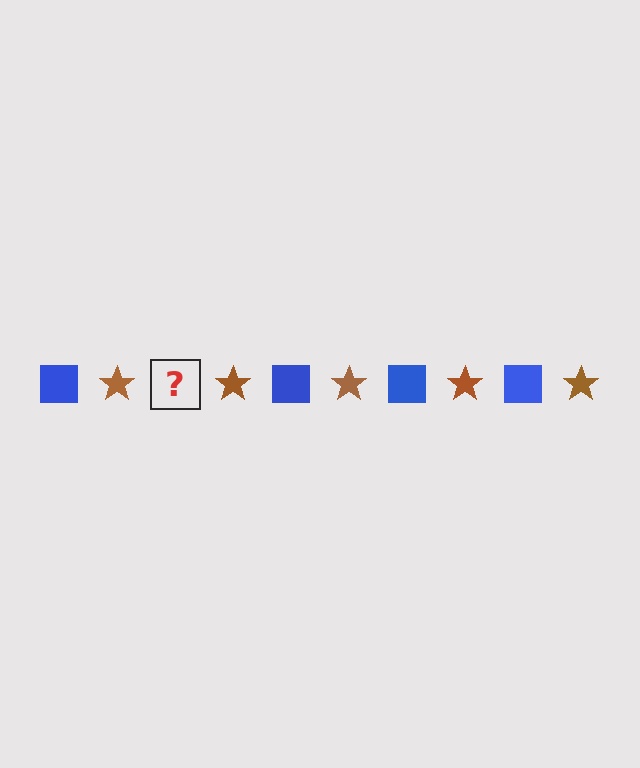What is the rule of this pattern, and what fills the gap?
The rule is that the pattern alternates between blue square and brown star. The gap should be filled with a blue square.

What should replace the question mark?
The question mark should be replaced with a blue square.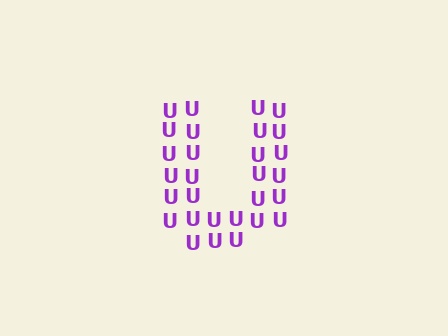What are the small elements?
The small elements are letter U's.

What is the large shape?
The large shape is the letter U.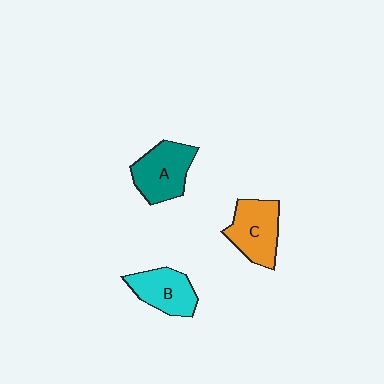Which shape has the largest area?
Shape A (teal).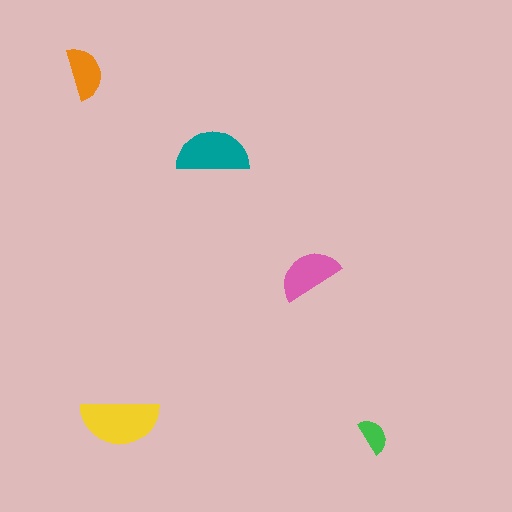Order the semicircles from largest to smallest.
the yellow one, the teal one, the pink one, the orange one, the green one.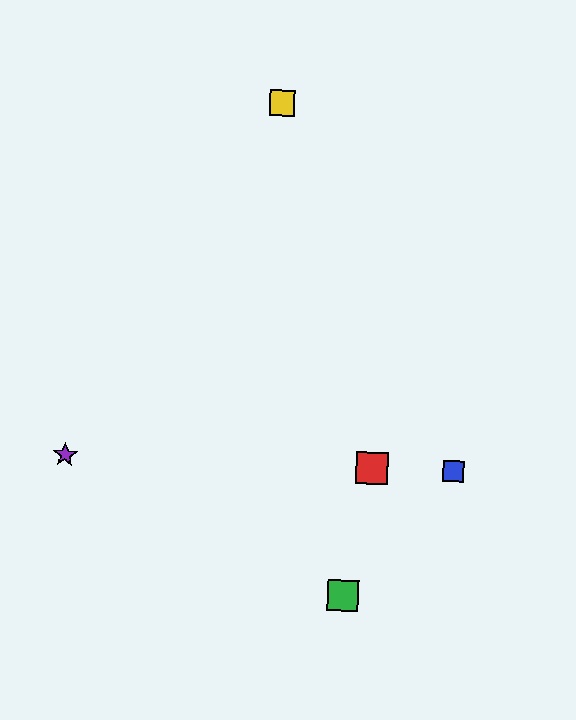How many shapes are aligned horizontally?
3 shapes (the red square, the blue square, the purple star) are aligned horizontally.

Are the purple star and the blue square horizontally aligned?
Yes, both are at y≈455.